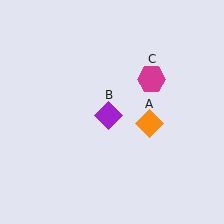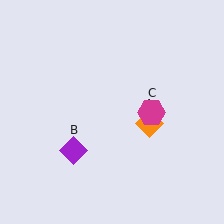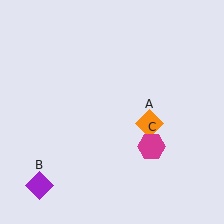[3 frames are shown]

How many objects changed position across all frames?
2 objects changed position: purple diamond (object B), magenta hexagon (object C).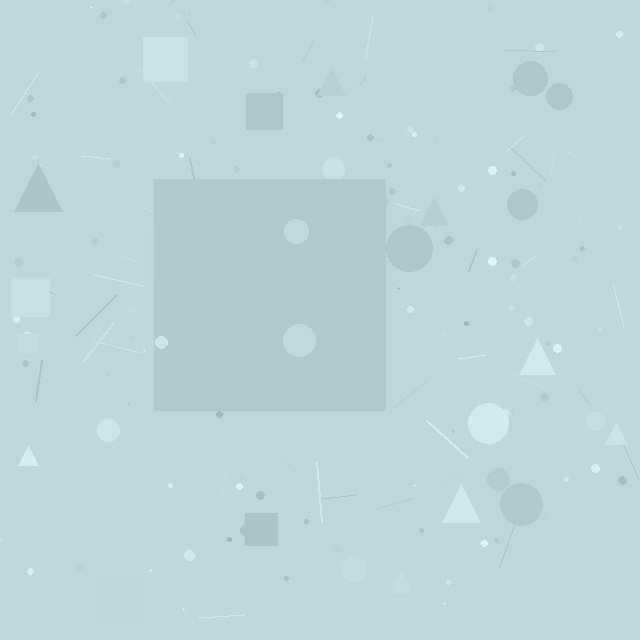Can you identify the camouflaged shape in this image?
The camouflaged shape is a square.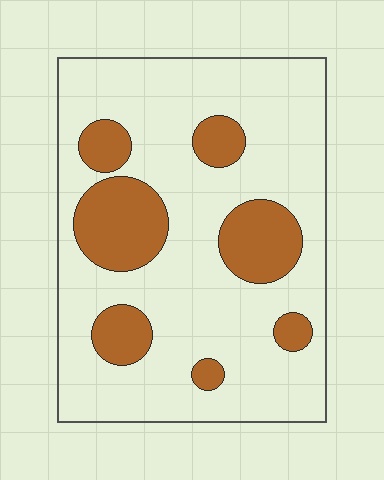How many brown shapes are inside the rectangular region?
7.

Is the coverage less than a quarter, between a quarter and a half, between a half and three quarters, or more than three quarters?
Less than a quarter.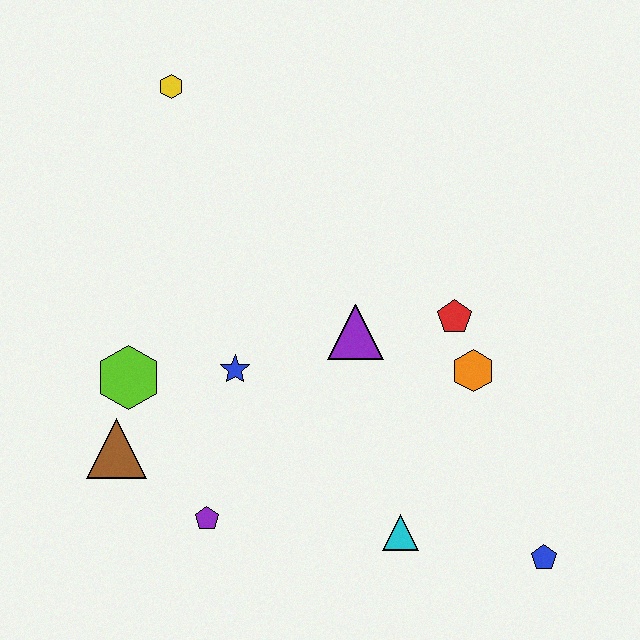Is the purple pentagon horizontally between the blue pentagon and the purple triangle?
No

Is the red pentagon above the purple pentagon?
Yes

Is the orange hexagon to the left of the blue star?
No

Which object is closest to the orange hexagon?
The red pentagon is closest to the orange hexagon.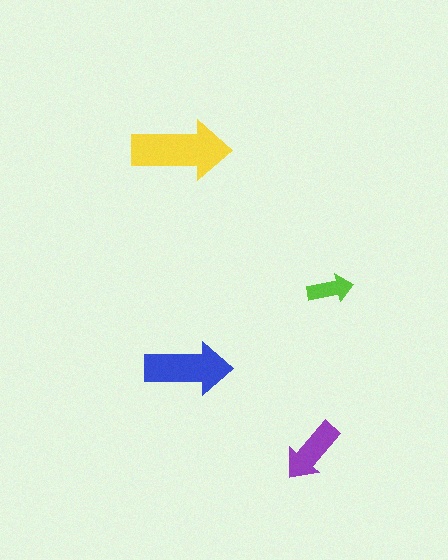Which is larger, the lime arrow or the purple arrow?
The purple one.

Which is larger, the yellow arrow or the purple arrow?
The yellow one.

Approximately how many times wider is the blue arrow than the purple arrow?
About 1.5 times wider.